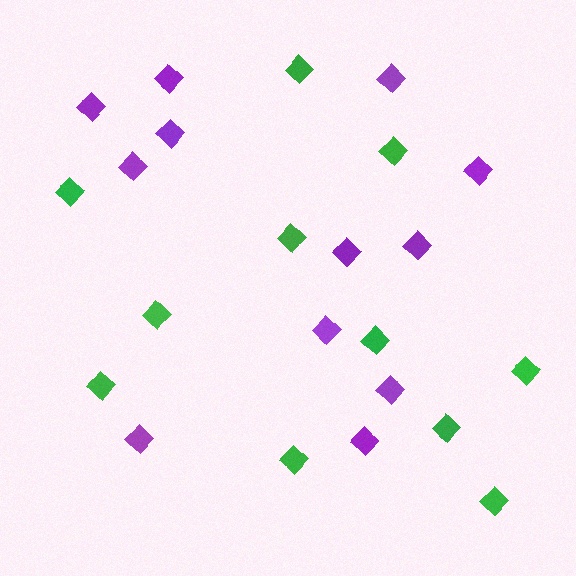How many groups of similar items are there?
There are 2 groups: one group of green diamonds (11) and one group of purple diamonds (12).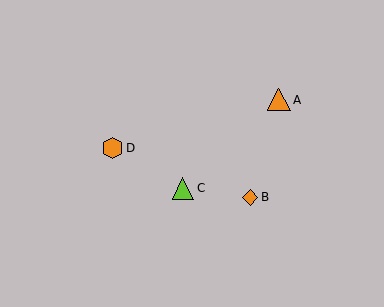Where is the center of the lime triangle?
The center of the lime triangle is at (183, 188).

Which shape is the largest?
The orange triangle (labeled A) is the largest.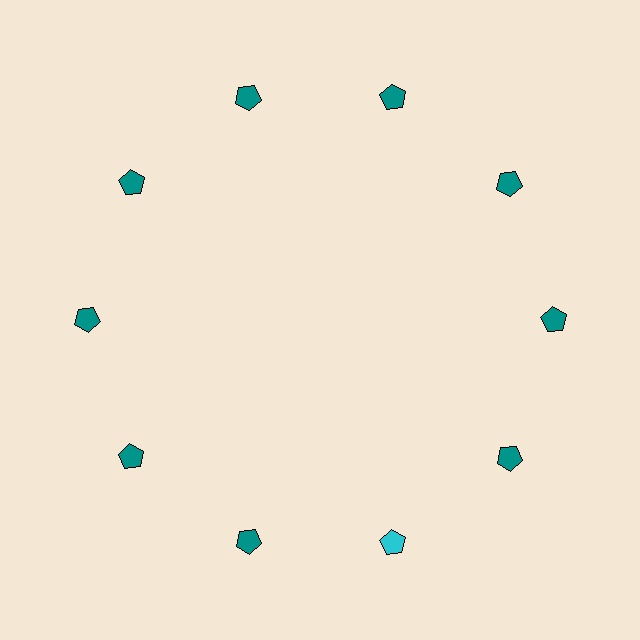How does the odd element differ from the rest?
It has a different color: cyan instead of teal.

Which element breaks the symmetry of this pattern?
The cyan pentagon at roughly the 5 o'clock position breaks the symmetry. All other shapes are teal pentagons.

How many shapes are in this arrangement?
There are 10 shapes arranged in a ring pattern.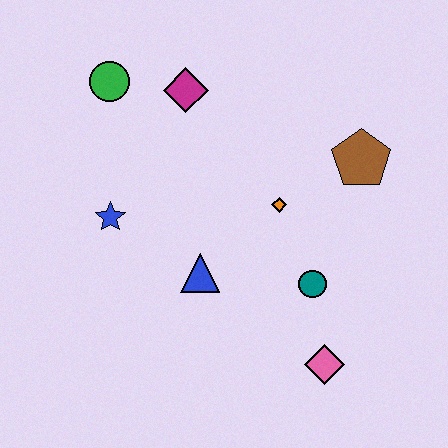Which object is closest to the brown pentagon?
The orange diamond is closest to the brown pentagon.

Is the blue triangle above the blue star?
No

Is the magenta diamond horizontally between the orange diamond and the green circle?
Yes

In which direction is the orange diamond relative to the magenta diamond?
The orange diamond is below the magenta diamond.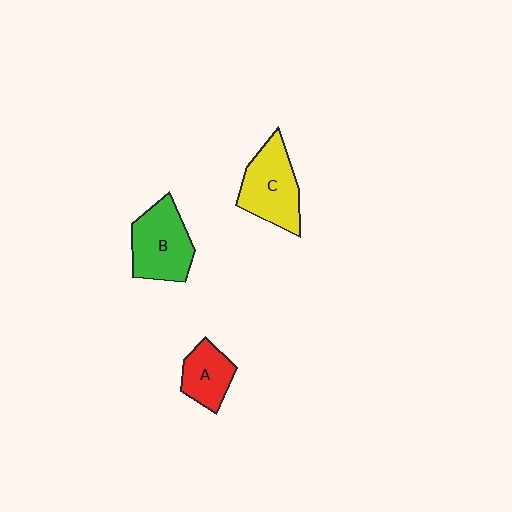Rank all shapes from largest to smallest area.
From largest to smallest: C (yellow), B (green), A (red).